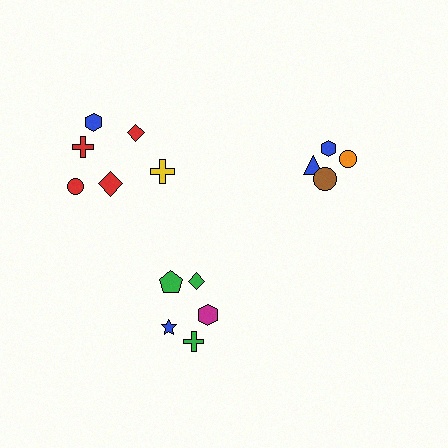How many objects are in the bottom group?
There are 5 objects.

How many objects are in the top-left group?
There are 6 objects.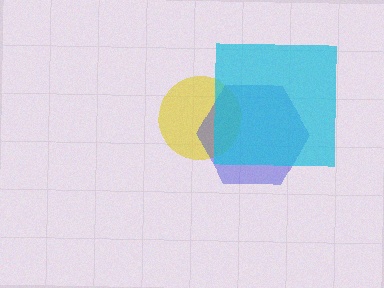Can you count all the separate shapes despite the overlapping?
Yes, there are 3 separate shapes.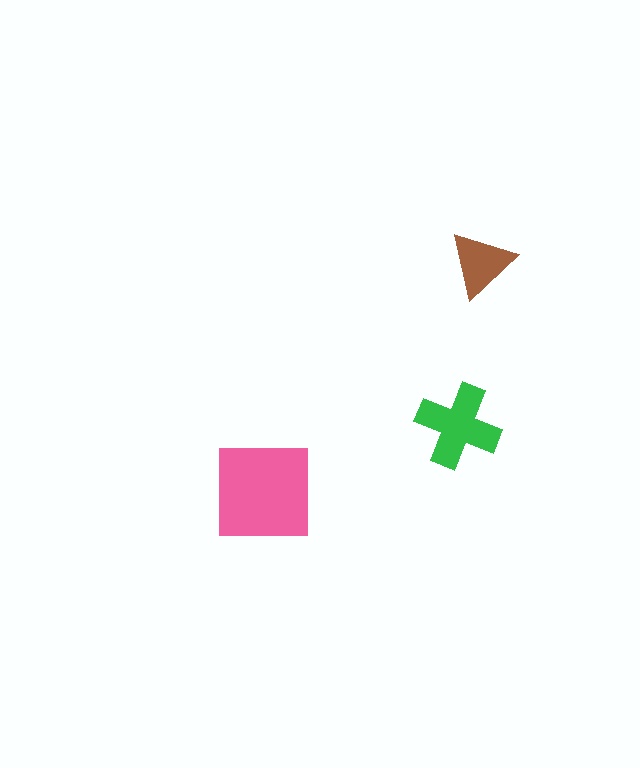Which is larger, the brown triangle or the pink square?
The pink square.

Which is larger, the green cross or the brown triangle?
The green cross.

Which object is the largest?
The pink square.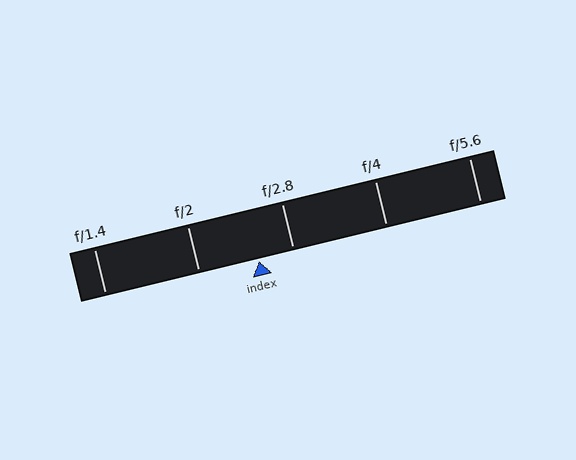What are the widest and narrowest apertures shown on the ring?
The widest aperture shown is f/1.4 and the narrowest is f/5.6.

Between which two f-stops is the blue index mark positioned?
The index mark is between f/2 and f/2.8.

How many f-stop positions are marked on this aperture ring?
There are 5 f-stop positions marked.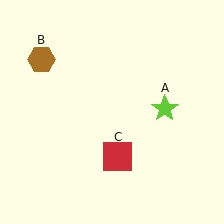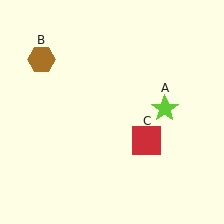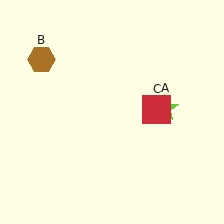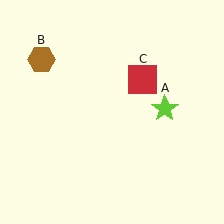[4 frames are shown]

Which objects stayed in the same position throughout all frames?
Lime star (object A) and brown hexagon (object B) remained stationary.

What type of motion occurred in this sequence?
The red square (object C) rotated counterclockwise around the center of the scene.